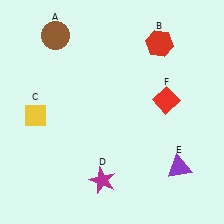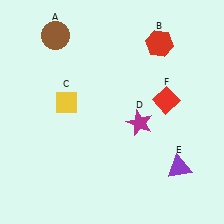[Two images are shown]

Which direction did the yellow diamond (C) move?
The yellow diamond (C) moved right.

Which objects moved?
The objects that moved are: the yellow diamond (C), the magenta star (D).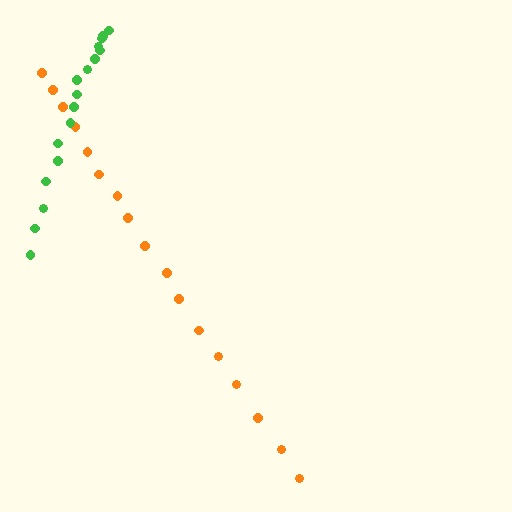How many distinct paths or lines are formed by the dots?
There are 2 distinct paths.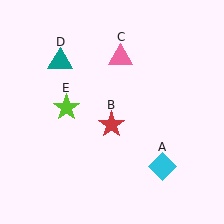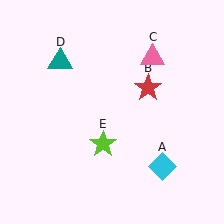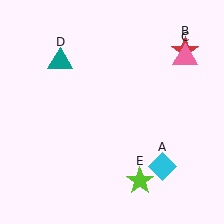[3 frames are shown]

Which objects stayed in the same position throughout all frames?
Cyan diamond (object A) and teal triangle (object D) remained stationary.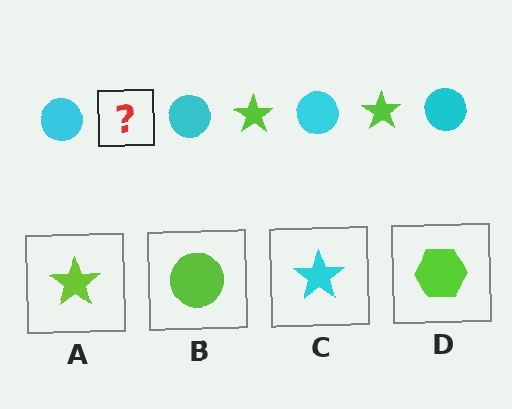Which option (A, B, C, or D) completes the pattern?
A.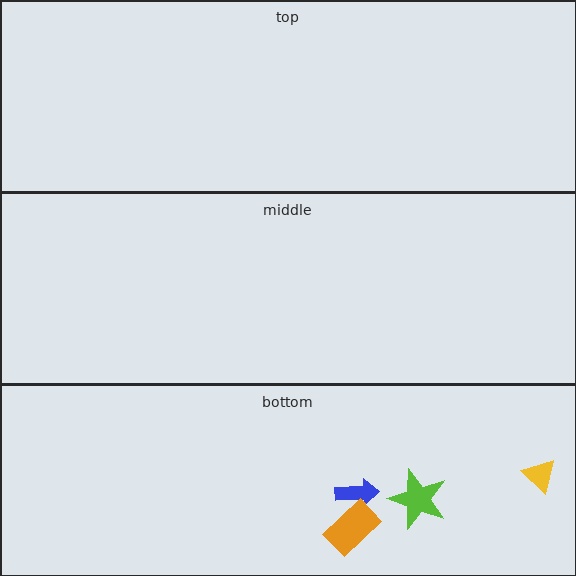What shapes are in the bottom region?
The blue arrow, the orange rectangle, the yellow triangle, the lime star.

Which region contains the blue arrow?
The bottom region.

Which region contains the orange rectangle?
The bottom region.